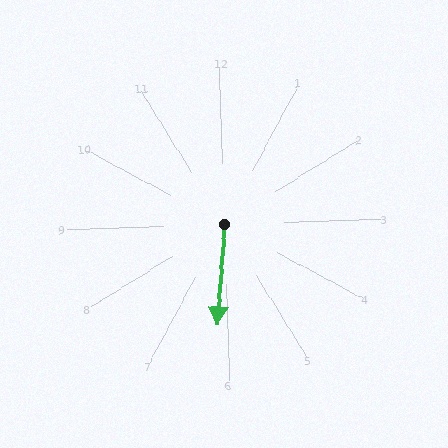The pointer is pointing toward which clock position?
Roughly 6 o'clock.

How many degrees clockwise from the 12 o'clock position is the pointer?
Approximately 186 degrees.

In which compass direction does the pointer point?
South.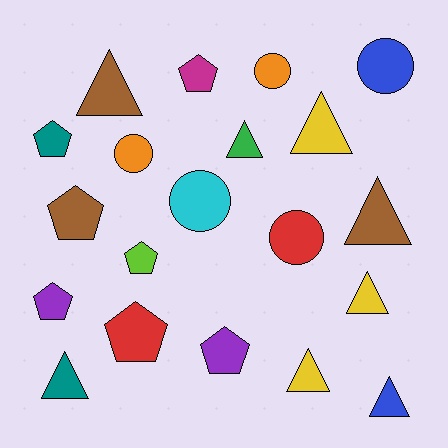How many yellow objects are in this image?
There are 3 yellow objects.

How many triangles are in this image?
There are 8 triangles.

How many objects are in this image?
There are 20 objects.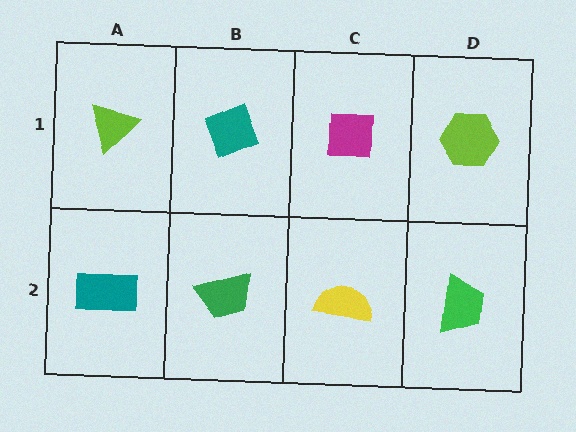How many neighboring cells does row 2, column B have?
3.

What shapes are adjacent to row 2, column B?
A teal diamond (row 1, column B), a teal rectangle (row 2, column A), a yellow semicircle (row 2, column C).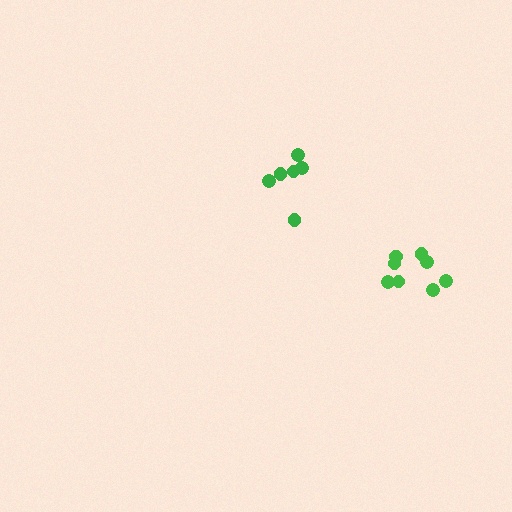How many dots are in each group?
Group 1: 6 dots, Group 2: 8 dots (14 total).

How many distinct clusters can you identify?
There are 2 distinct clusters.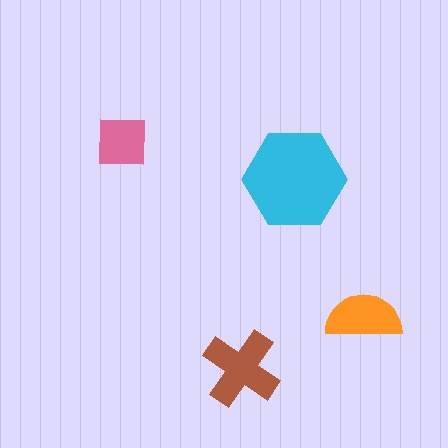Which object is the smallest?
The pink square.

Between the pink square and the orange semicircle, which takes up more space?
The orange semicircle.